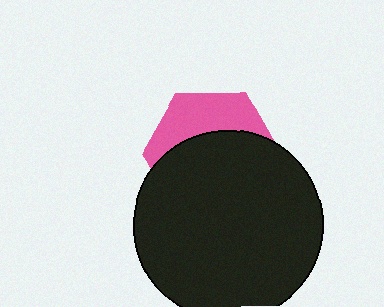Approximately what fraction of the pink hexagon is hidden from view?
Roughly 64% of the pink hexagon is hidden behind the black circle.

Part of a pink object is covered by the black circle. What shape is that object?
It is a hexagon.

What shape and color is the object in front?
The object in front is a black circle.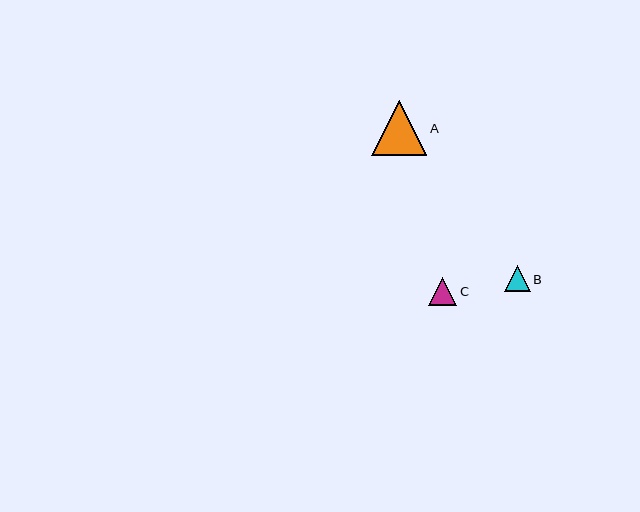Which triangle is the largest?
Triangle A is the largest with a size of approximately 55 pixels.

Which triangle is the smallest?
Triangle B is the smallest with a size of approximately 26 pixels.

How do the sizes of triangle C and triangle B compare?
Triangle C and triangle B are approximately the same size.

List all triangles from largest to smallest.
From largest to smallest: A, C, B.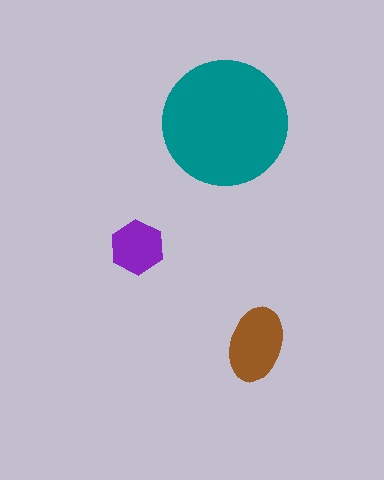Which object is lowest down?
The brown ellipse is bottommost.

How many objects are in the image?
There are 3 objects in the image.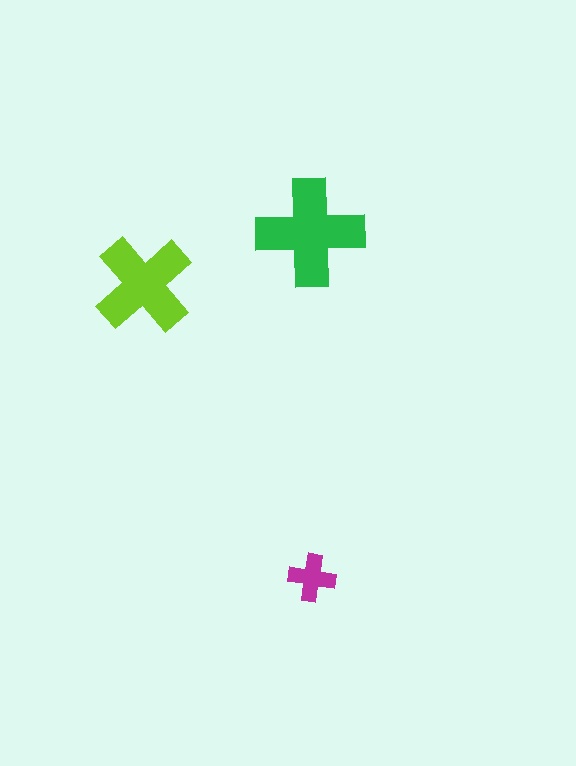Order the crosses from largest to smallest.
the green one, the lime one, the magenta one.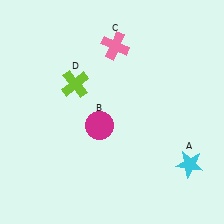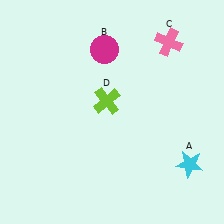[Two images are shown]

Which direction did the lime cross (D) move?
The lime cross (D) moved right.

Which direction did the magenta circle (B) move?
The magenta circle (B) moved up.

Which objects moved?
The objects that moved are: the magenta circle (B), the pink cross (C), the lime cross (D).